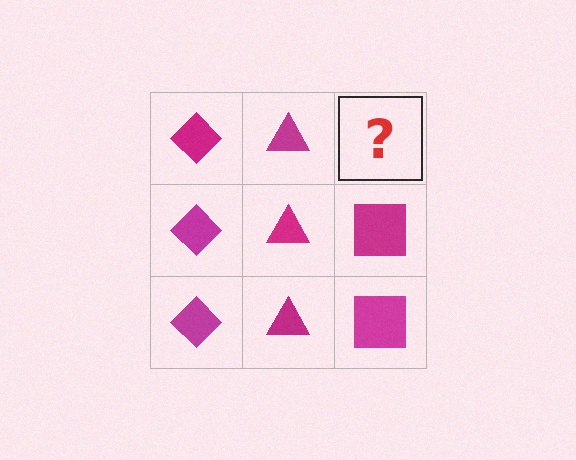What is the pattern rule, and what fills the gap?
The rule is that each column has a consistent shape. The gap should be filled with a magenta square.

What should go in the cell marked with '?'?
The missing cell should contain a magenta square.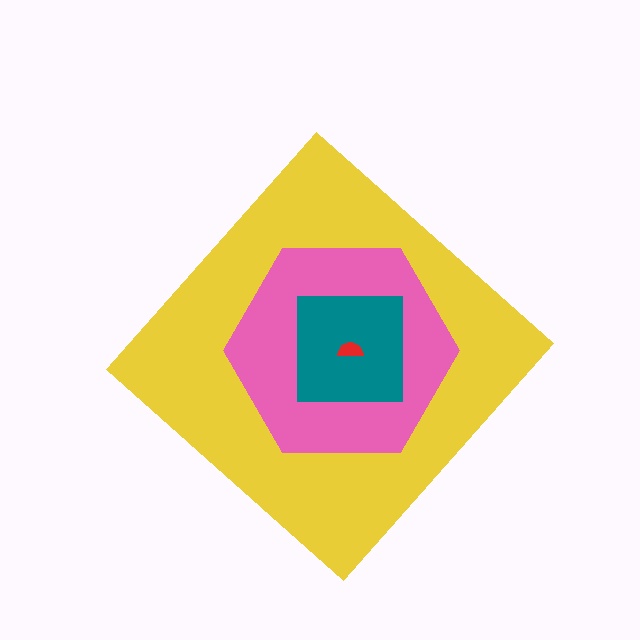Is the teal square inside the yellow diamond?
Yes.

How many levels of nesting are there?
4.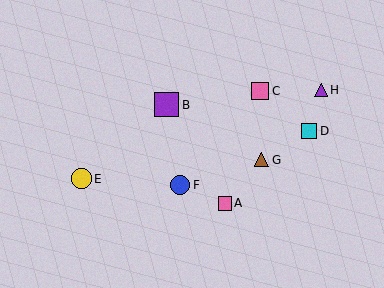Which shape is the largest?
The purple square (labeled B) is the largest.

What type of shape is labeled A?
Shape A is a pink square.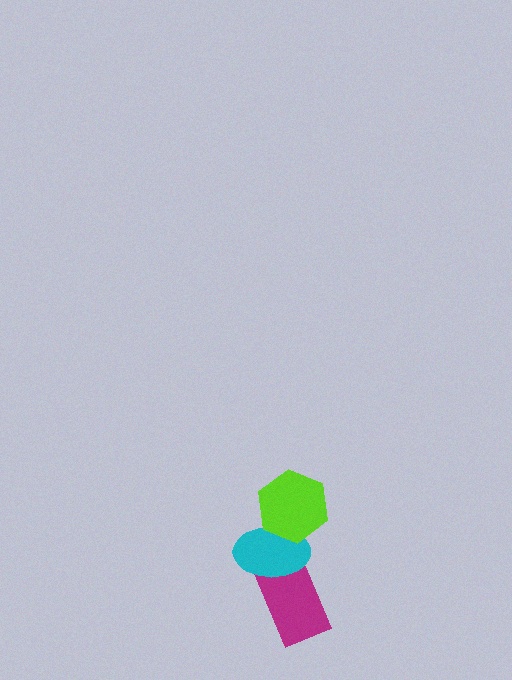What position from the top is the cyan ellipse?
The cyan ellipse is 2nd from the top.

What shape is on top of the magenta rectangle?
The cyan ellipse is on top of the magenta rectangle.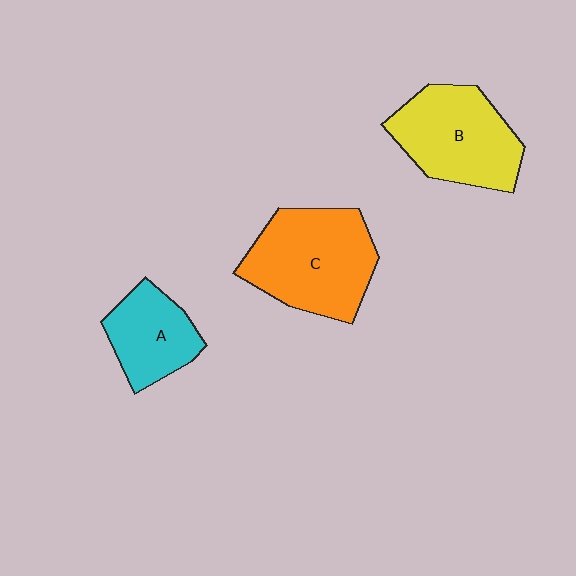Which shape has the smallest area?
Shape A (cyan).